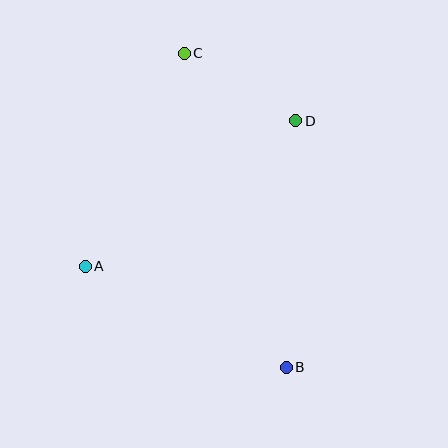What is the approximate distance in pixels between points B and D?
The distance between B and D is approximately 246 pixels.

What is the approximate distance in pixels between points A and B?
The distance between A and B is approximately 225 pixels.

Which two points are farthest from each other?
Points B and C are farthest from each other.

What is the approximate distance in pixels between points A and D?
The distance between A and D is approximately 256 pixels.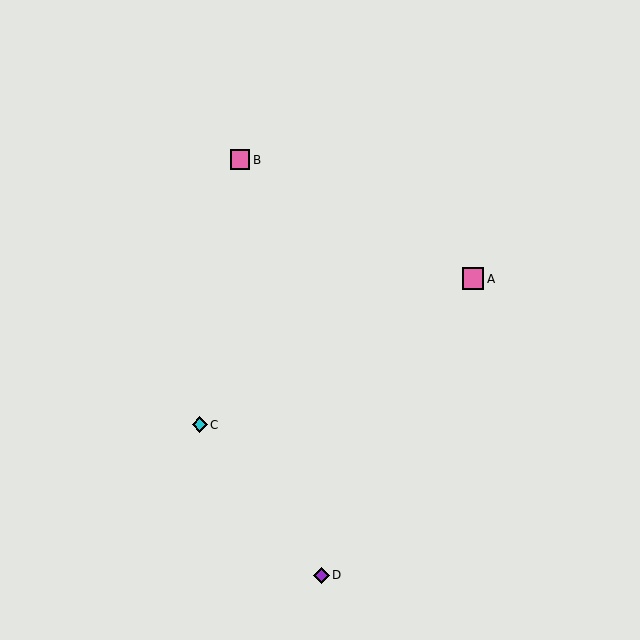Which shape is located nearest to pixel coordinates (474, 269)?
The pink square (labeled A) at (473, 279) is nearest to that location.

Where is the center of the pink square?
The center of the pink square is at (240, 160).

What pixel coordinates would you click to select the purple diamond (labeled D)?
Click at (322, 575) to select the purple diamond D.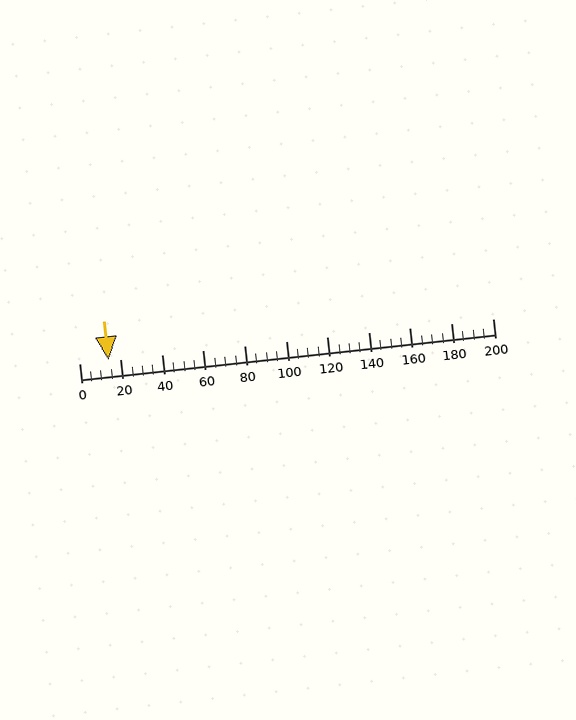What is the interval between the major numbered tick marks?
The major tick marks are spaced 20 units apart.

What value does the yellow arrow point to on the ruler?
The yellow arrow points to approximately 14.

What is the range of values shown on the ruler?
The ruler shows values from 0 to 200.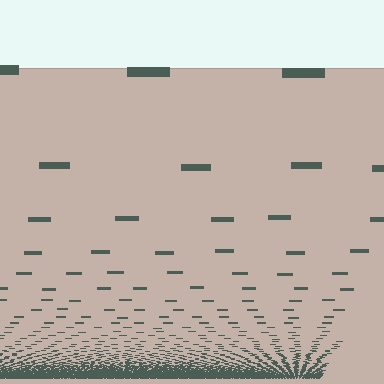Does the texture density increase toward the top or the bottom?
Density increases toward the bottom.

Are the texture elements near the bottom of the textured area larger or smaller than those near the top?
Smaller. The gradient is inverted — elements near the bottom are smaller and denser.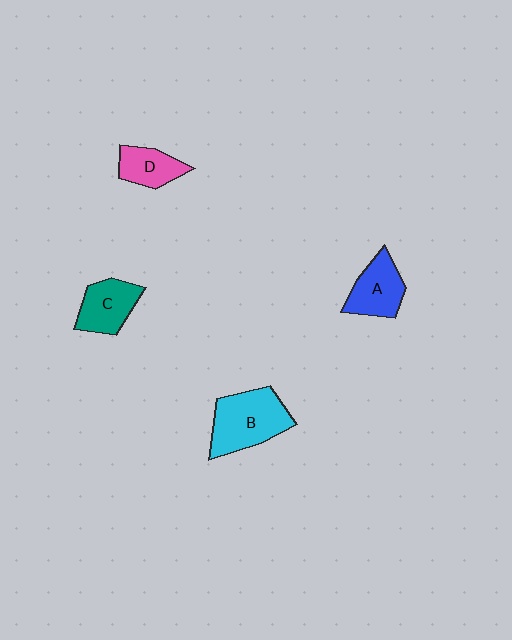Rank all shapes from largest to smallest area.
From largest to smallest: B (cyan), A (blue), C (teal), D (pink).